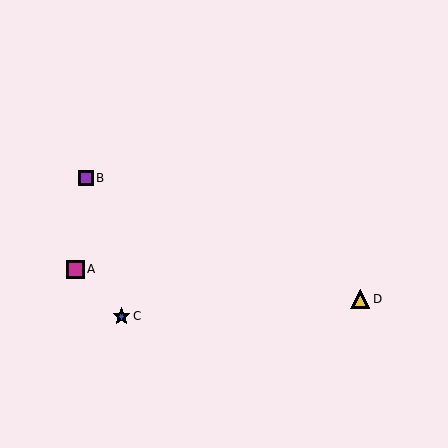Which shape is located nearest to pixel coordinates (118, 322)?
The blue star (labeled C) at (122, 316) is nearest to that location.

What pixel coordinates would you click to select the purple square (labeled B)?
Click at (86, 178) to select the purple square B.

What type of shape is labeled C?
Shape C is a blue star.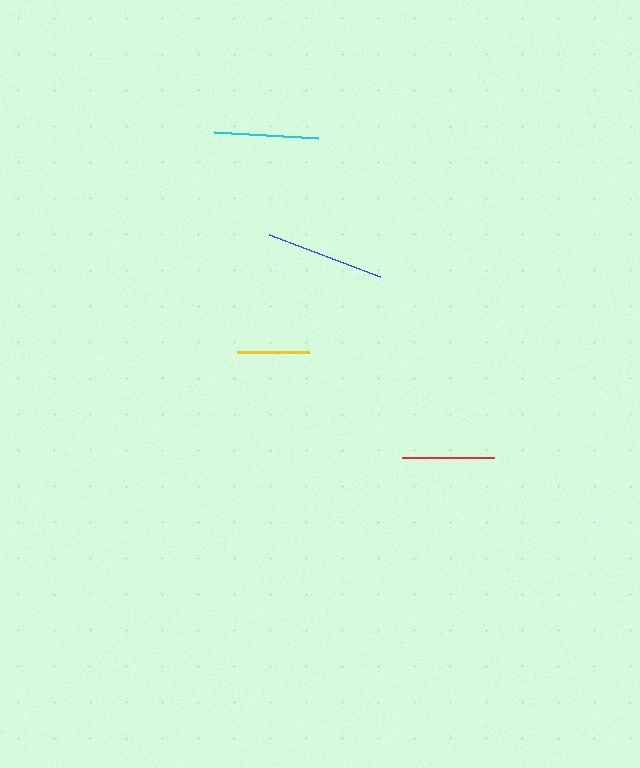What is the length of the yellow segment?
The yellow segment is approximately 72 pixels long.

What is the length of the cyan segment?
The cyan segment is approximately 104 pixels long.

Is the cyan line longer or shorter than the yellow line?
The cyan line is longer than the yellow line.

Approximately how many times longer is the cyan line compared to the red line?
The cyan line is approximately 1.1 times the length of the red line.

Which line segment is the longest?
The blue line is the longest at approximately 119 pixels.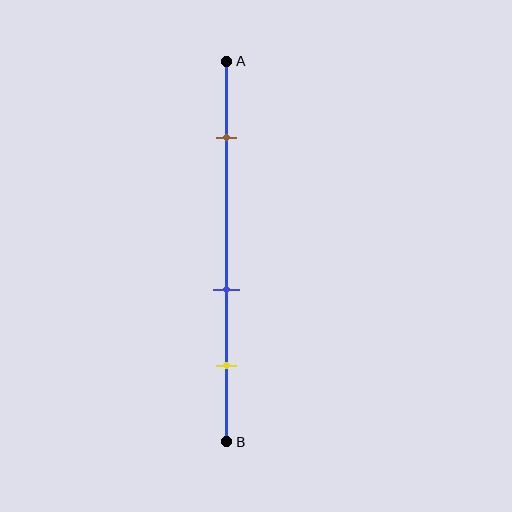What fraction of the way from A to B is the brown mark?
The brown mark is approximately 20% (0.2) of the way from A to B.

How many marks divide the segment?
There are 3 marks dividing the segment.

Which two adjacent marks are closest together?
The blue and yellow marks are the closest adjacent pair.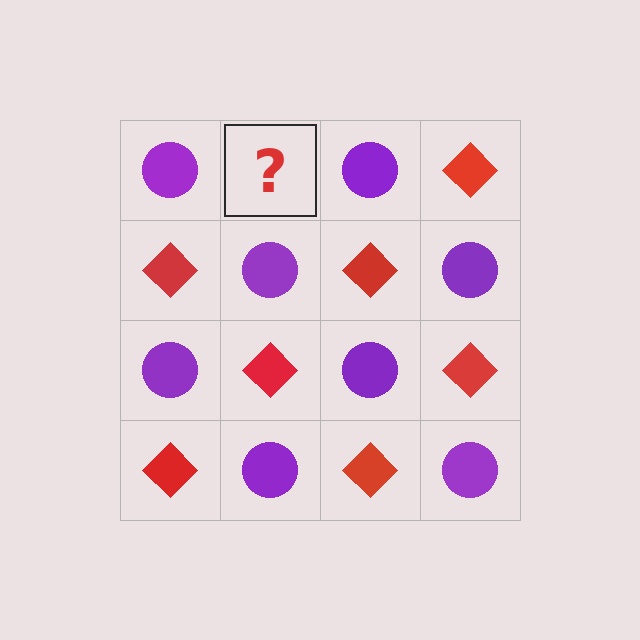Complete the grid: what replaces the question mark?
The question mark should be replaced with a red diamond.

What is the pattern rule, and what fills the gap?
The rule is that it alternates purple circle and red diamond in a checkerboard pattern. The gap should be filled with a red diamond.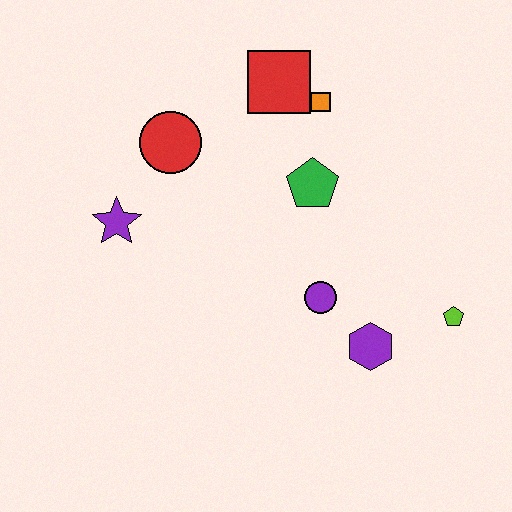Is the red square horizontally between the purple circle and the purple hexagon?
No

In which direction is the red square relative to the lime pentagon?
The red square is above the lime pentagon.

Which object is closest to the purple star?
The red circle is closest to the purple star.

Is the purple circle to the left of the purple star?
No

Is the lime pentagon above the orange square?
No